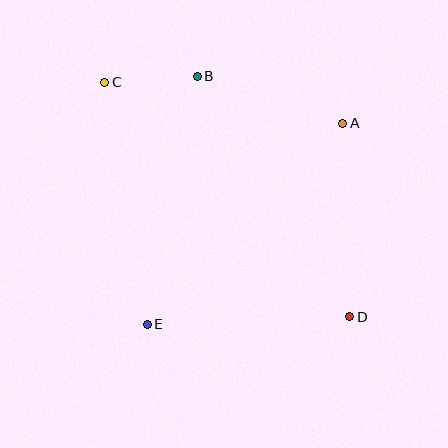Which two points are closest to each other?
Points B and C are closest to each other.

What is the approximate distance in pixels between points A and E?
The distance between A and E is approximately 281 pixels.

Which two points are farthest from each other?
Points C and D are farthest from each other.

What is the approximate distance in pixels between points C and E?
The distance between C and E is approximately 246 pixels.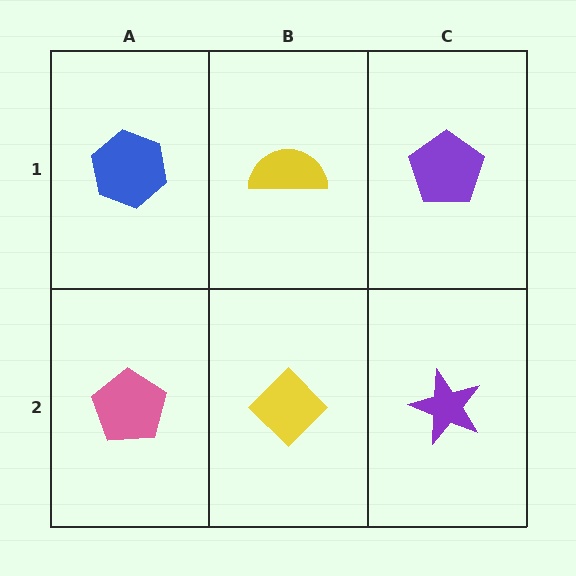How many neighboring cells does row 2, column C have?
2.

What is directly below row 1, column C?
A purple star.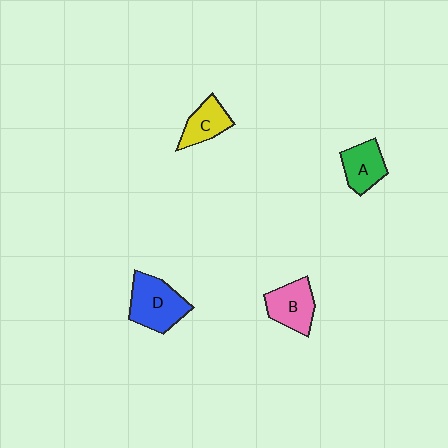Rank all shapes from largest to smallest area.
From largest to smallest: D (blue), B (pink), A (green), C (yellow).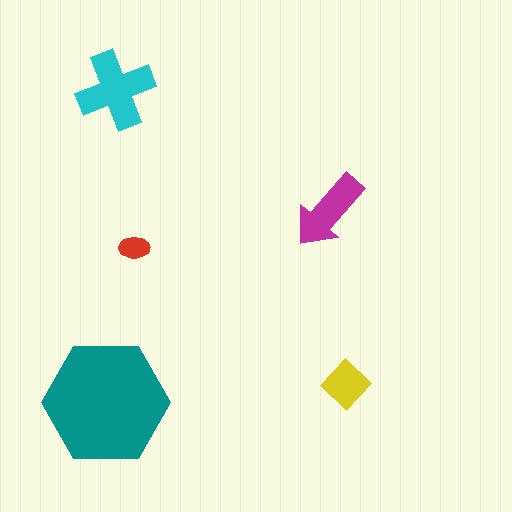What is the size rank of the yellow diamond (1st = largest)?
4th.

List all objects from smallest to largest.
The red ellipse, the yellow diamond, the magenta arrow, the cyan cross, the teal hexagon.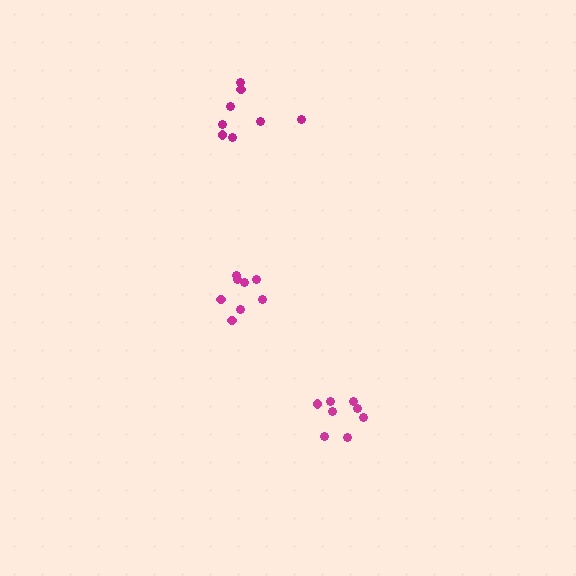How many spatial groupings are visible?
There are 3 spatial groupings.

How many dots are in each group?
Group 1: 8 dots, Group 2: 8 dots, Group 3: 8 dots (24 total).